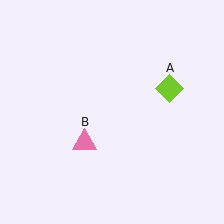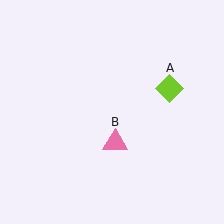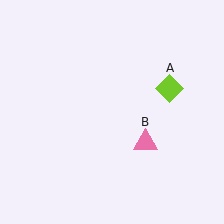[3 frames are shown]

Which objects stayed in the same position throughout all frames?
Lime diamond (object A) remained stationary.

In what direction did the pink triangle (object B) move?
The pink triangle (object B) moved right.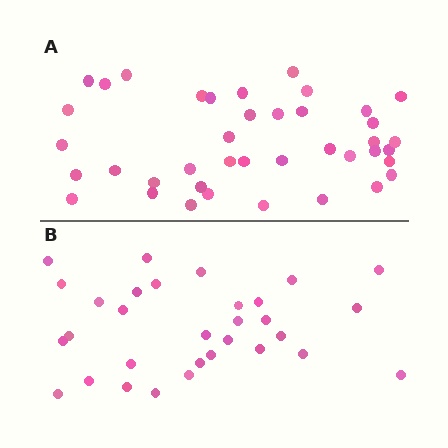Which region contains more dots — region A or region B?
Region A (the top region) has more dots.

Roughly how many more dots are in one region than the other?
Region A has roughly 8 or so more dots than region B.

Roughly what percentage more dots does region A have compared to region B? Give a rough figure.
About 30% more.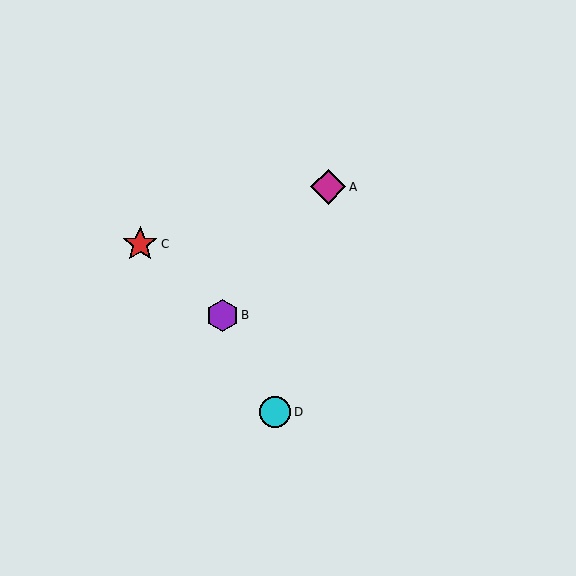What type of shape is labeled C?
Shape C is a red star.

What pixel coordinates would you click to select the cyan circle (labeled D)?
Click at (275, 412) to select the cyan circle D.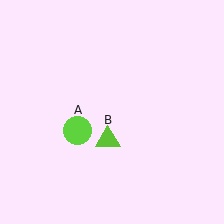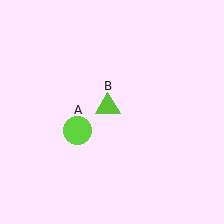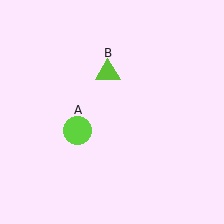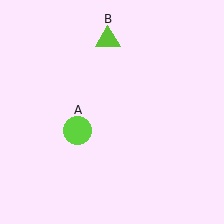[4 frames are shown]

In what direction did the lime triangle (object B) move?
The lime triangle (object B) moved up.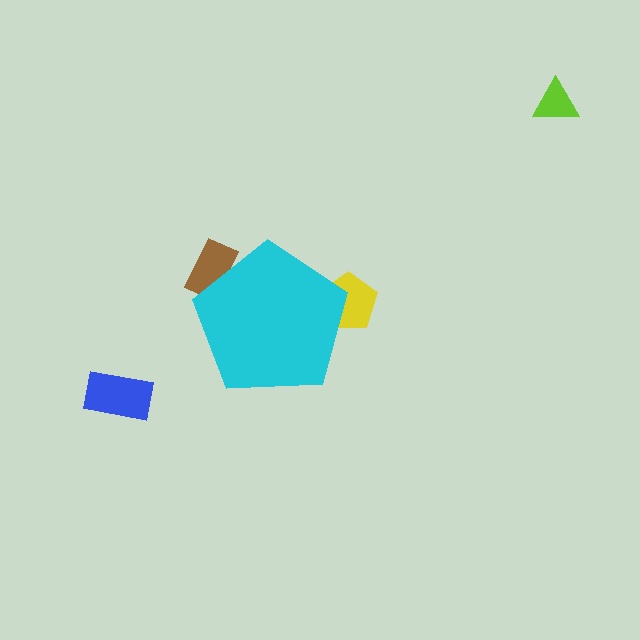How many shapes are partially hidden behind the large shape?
2 shapes are partially hidden.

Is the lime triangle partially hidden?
No, the lime triangle is fully visible.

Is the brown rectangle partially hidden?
Yes, the brown rectangle is partially hidden behind the cyan pentagon.